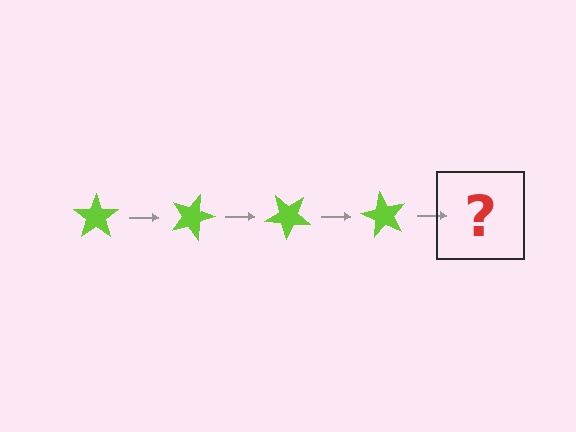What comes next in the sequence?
The next element should be a lime star rotated 80 degrees.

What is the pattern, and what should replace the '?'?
The pattern is that the star rotates 20 degrees each step. The '?' should be a lime star rotated 80 degrees.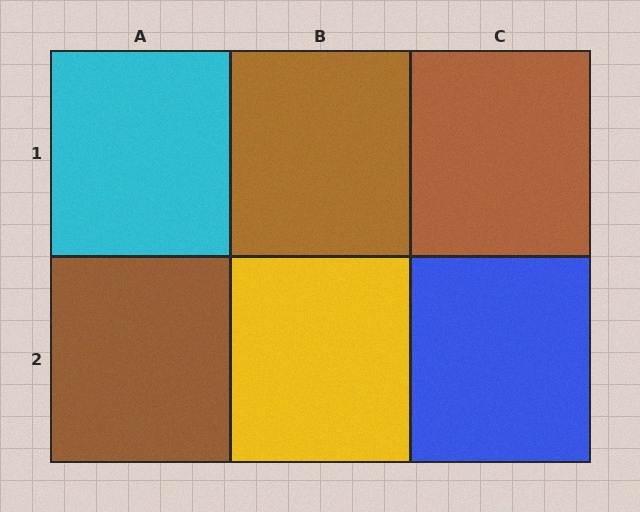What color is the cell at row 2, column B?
Yellow.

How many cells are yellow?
1 cell is yellow.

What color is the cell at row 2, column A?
Brown.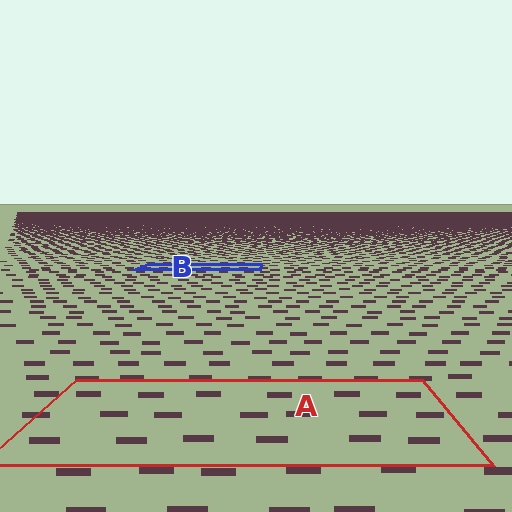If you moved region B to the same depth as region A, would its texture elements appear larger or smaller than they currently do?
They would appear larger. At a closer depth, the same texture elements are projected at a bigger on-screen size.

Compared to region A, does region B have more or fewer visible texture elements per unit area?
Region B has more texture elements per unit area — they are packed more densely because it is farther away.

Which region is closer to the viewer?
Region A is closer. The texture elements there are larger and more spread out.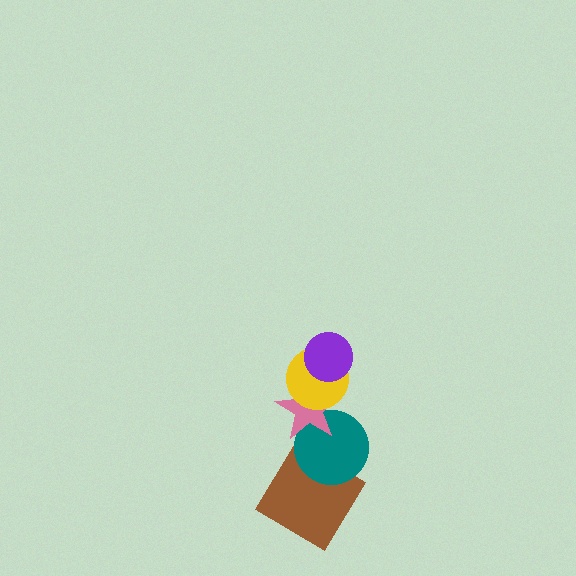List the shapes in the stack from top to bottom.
From top to bottom: the purple circle, the yellow circle, the pink star, the teal circle, the brown diamond.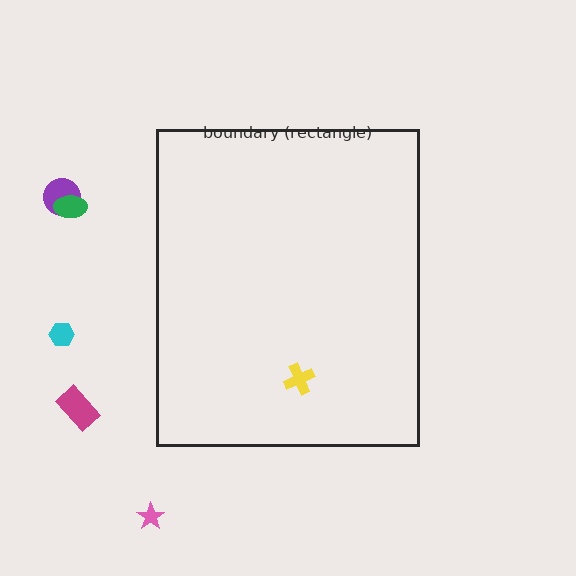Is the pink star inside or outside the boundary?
Outside.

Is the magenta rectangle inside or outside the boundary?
Outside.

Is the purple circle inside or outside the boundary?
Outside.